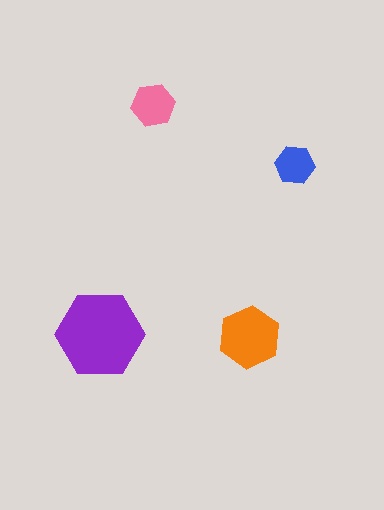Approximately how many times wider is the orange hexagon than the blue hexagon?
About 1.5 times wider.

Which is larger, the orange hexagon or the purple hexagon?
The purple one.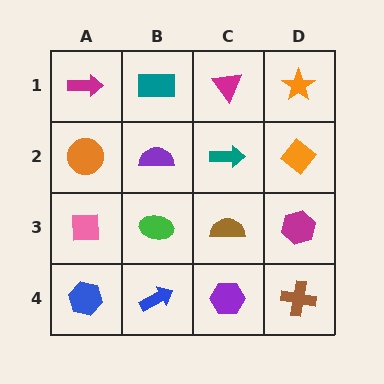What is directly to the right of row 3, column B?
A brown semicircle.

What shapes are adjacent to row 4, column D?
A magenta hexagon (row 3, column D), a purple hexagon (row 4, column C).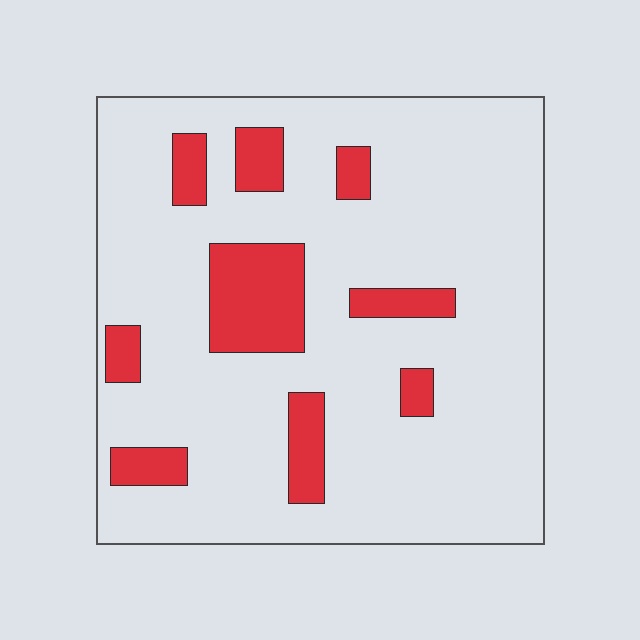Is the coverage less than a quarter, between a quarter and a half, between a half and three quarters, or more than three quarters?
Less than a quarter.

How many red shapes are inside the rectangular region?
9.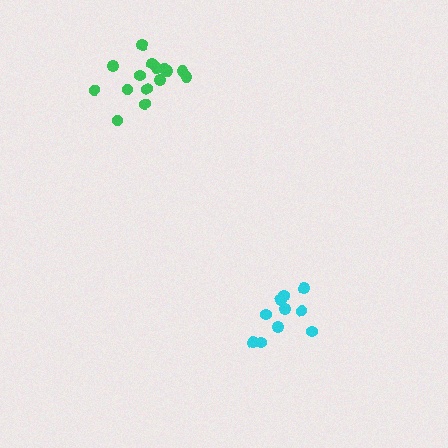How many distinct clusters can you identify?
There are 2 distinct clusters.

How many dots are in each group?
Group 1: 15 dots, Group 2: 10 dots (25 total).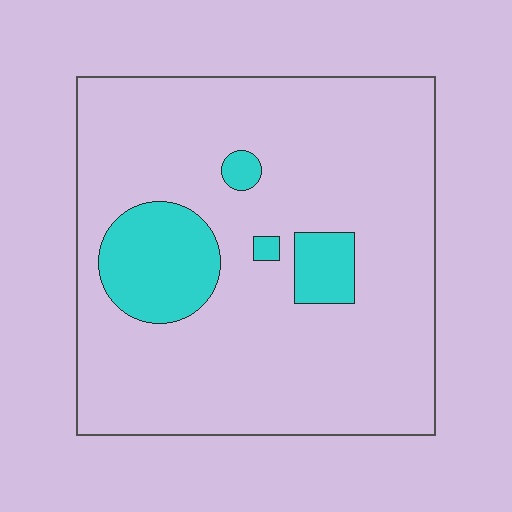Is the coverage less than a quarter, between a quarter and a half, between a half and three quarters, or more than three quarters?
Less than a quarter.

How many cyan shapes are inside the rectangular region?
4.